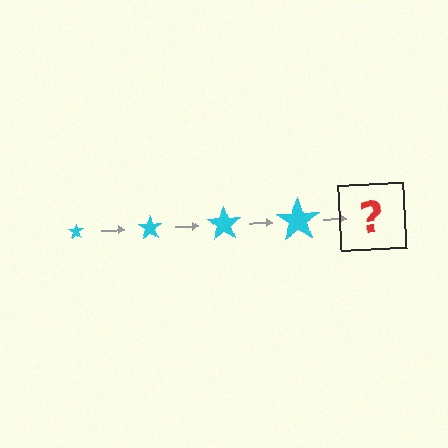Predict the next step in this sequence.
The next step is a cyan star, larger than the previous one.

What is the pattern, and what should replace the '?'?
The pattern is that the star gets progressively larger each step. The '?' should be a cyan star, larger than the previous one.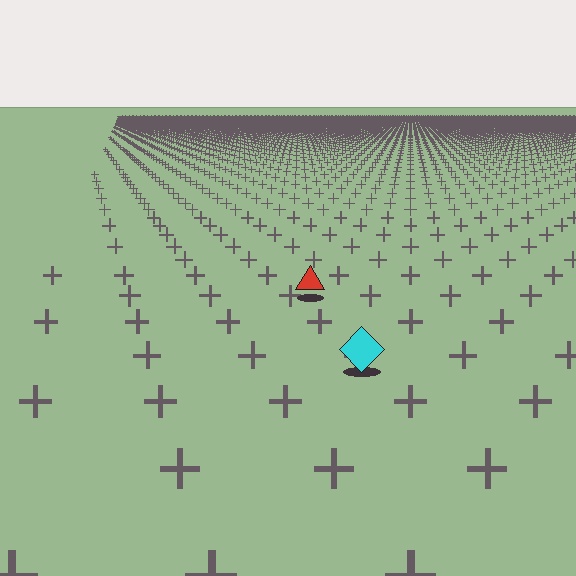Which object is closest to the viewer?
The cyan diamond is closest. The texture marks near it are larger and more spread out.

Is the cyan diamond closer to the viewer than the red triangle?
Yes. The cyan diamond is closer — you can tell from the texture gradient: the ground texture is coarser near it.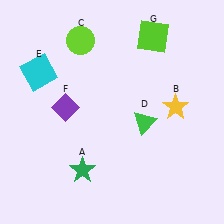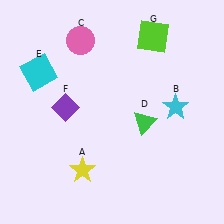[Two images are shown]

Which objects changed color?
A changed from green to yellow. B changed from yellow to cyan. C changed from lime to pink.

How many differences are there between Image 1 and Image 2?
There are 3 differences between the two images.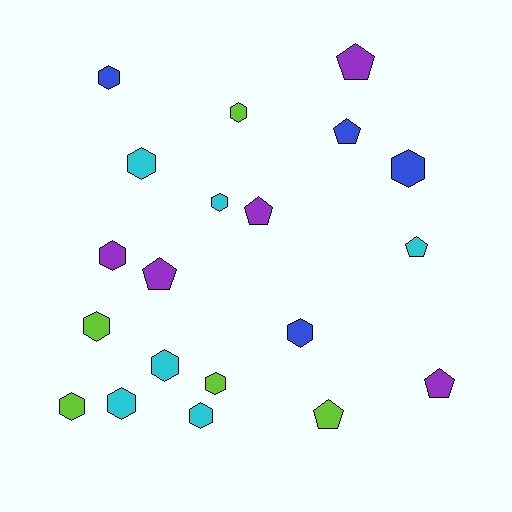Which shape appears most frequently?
Hexagon, with 13 objects.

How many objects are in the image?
There are 20 objects.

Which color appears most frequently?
Cyan, with 6 objects.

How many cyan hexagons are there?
There are 5 cyan hexagons.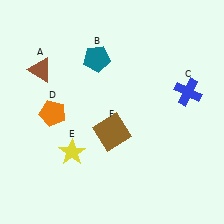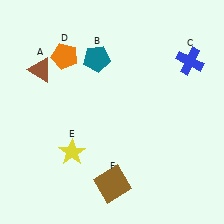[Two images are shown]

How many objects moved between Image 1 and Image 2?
3 objects moved between the two images.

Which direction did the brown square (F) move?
The brown square (F) moved down.